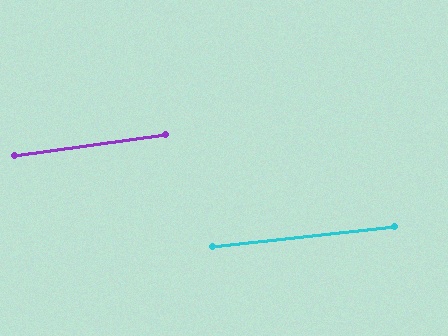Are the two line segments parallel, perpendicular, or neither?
Parallel — their directions differ by only 1.7°.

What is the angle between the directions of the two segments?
Approximately 2 degrees.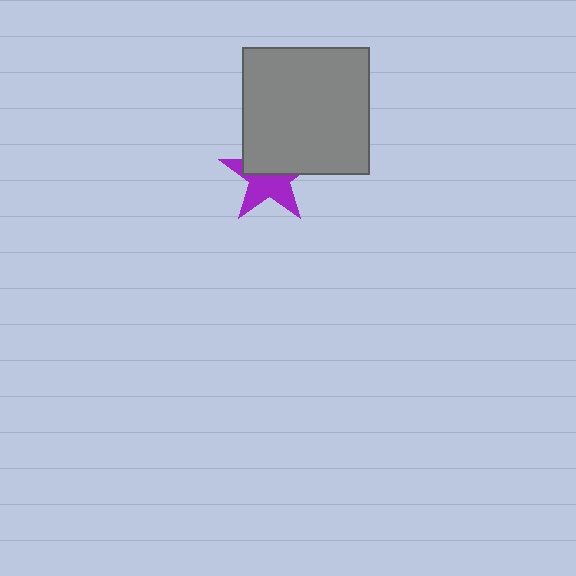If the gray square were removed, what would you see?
You would see the complete purple star.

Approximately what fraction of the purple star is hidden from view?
Roughly 48% of the purple star is hidden behind the gray square.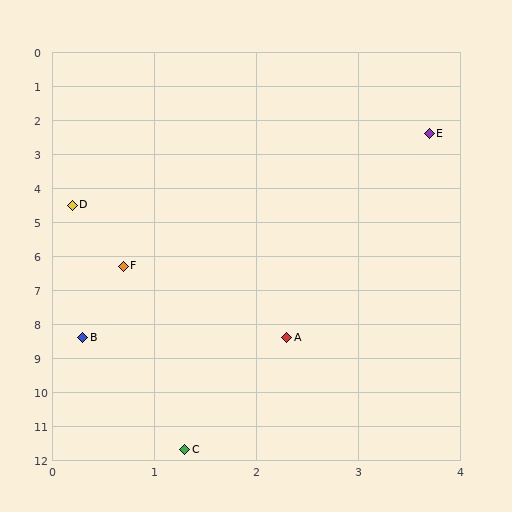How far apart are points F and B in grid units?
Points F and B are about 2.1 grid units apart.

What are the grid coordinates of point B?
Point B is at approximately (0.3, 8.4).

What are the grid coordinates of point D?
Point D is at approximately (0.2, 4.5).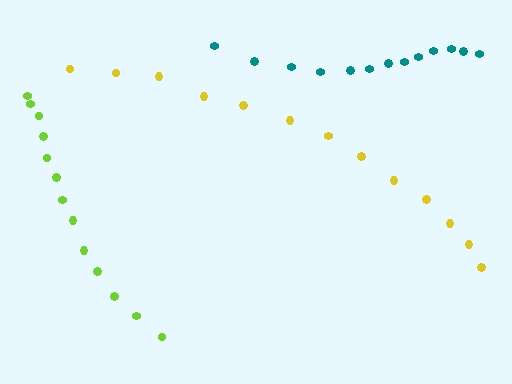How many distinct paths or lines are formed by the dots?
There are 3 distinct paths.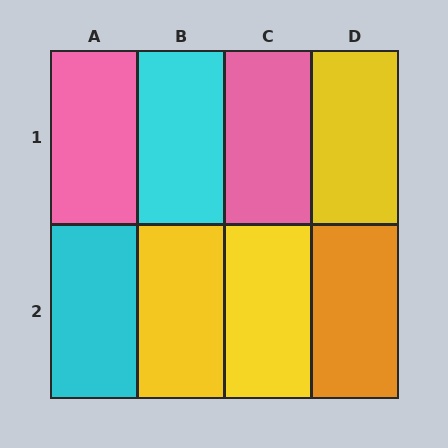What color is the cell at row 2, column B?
Yellow.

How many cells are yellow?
3 cells are yellow.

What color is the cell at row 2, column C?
Yellow.